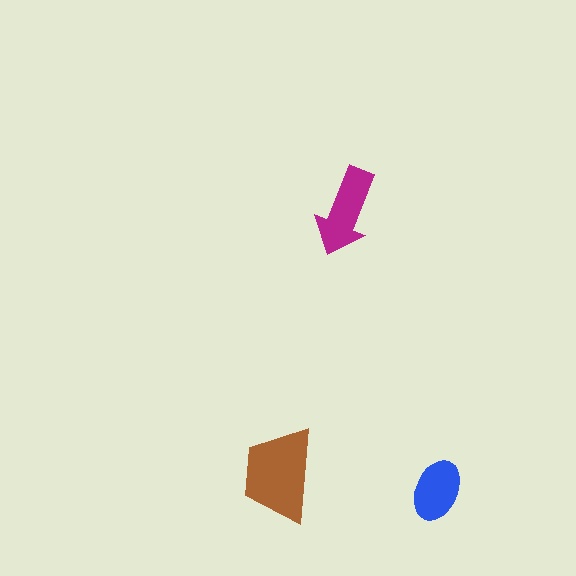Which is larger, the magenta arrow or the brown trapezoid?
The brown trapezoid.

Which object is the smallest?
The blue ellipse.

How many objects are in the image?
There are 3 objects in the image.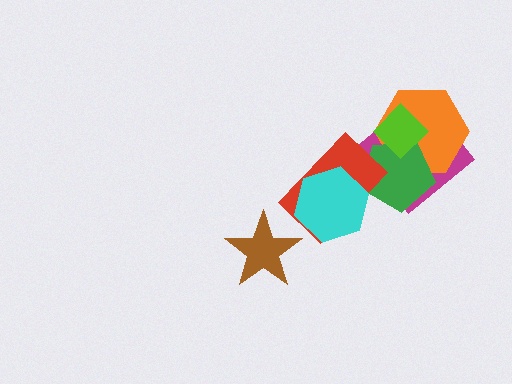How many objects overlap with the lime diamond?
3 objects overlap with the lime diamond.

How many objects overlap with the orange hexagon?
3 objects overlap with the orange hexagon.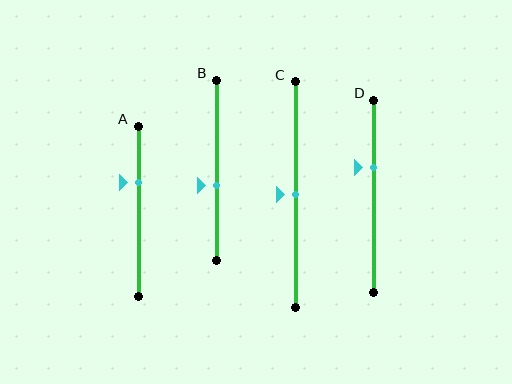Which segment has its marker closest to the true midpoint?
Segment C has its marker closest to the true midpoint.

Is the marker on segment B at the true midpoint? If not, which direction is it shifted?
No, the marker on segment B is shifted downward by about 8% of the segment length.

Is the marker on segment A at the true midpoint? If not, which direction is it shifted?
No, the marker on segment A is shifted upward by about 17% of the segment length.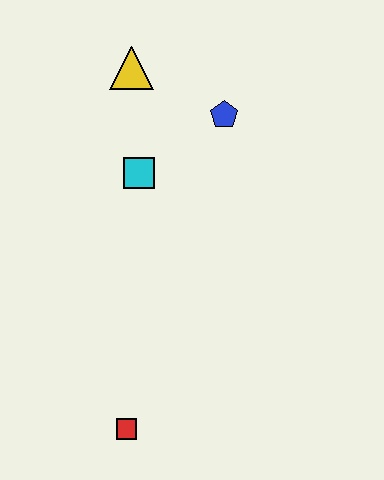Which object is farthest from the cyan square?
The red square is farthest from the cyan square.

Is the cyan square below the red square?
No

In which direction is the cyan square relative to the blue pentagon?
The cyan square is to the left of the blue pentagon.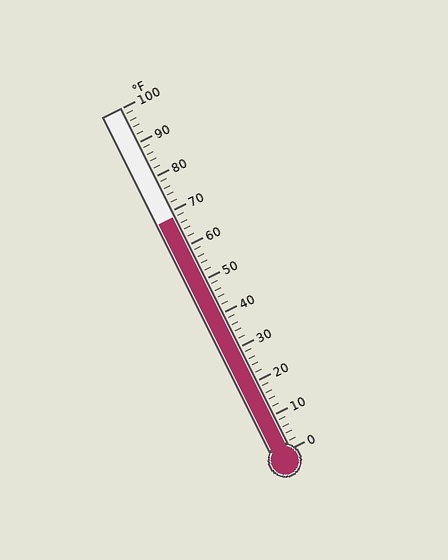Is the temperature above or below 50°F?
The temperature is above 50°F.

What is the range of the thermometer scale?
The thermometer scale ranges from 0°F to 100°F.